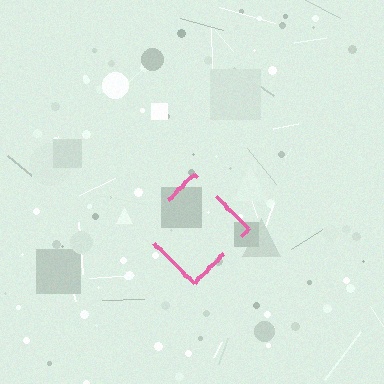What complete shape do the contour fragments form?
The contour fragments form a diamond.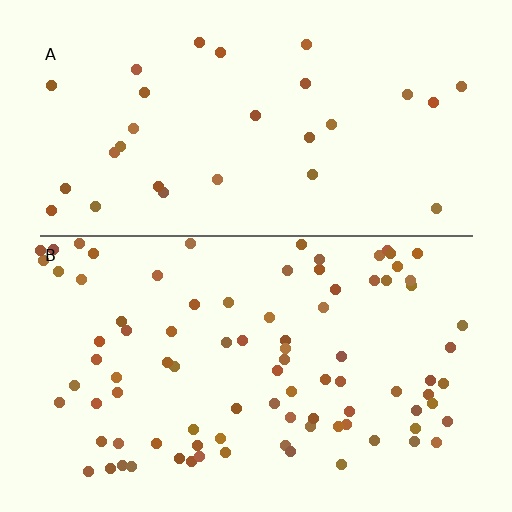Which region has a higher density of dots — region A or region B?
B (the bottom).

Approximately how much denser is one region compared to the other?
Approximately 3.0× — region B over region A.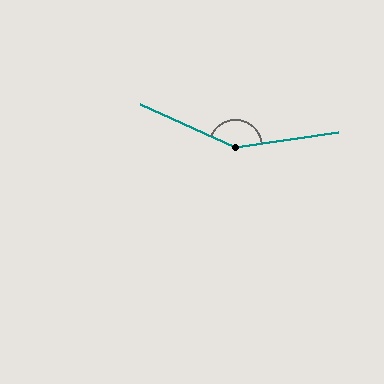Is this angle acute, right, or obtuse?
It is obtuse.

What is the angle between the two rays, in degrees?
Approximately 148 degrees.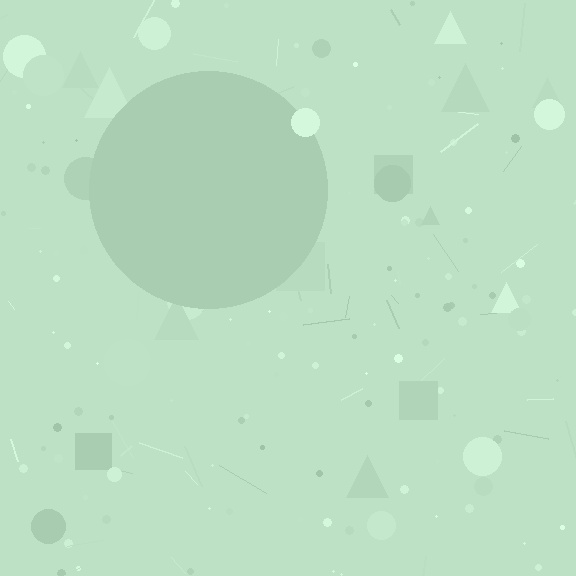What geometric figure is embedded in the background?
A circle is embedded in the background.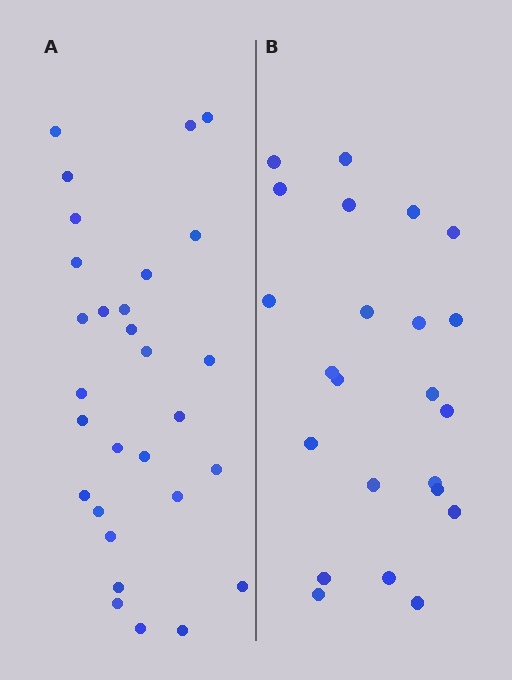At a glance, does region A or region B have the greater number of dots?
Region A (the left region) has more dots.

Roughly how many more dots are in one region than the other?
Region A has about 6 more dots than region B.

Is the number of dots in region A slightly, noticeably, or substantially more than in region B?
Region A has noticeably more, but not dramatically so. The ratio is roughly 1.3 to 1.